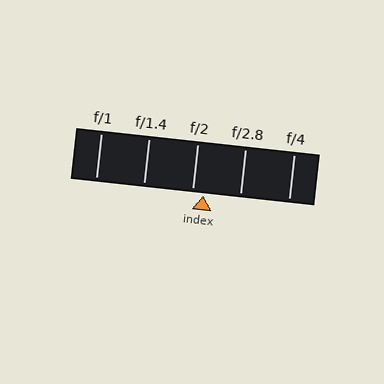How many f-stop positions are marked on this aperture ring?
There are 5 f-stop positions marked.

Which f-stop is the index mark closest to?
The index mark is closest to f/2.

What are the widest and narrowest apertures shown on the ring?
The widest aperture shown is f/1 and the narrowest is f/4.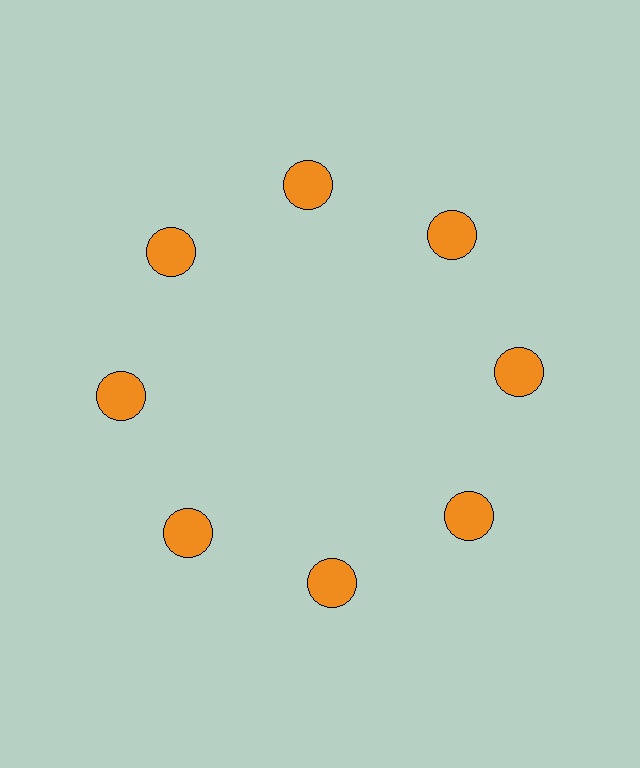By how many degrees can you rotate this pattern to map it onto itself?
The pattern maps onto itself every 45 degrees of rotation.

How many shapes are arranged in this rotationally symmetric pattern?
There are 8 shapes, arranged in 8 groups of 1.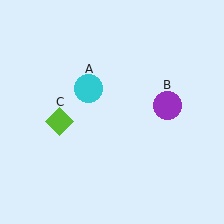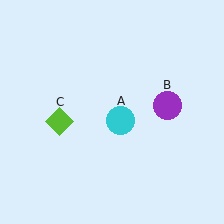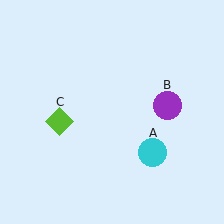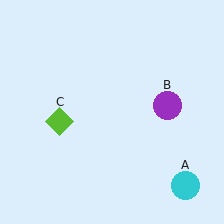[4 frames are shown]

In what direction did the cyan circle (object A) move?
The cyan circle (object A) moved down and to the right.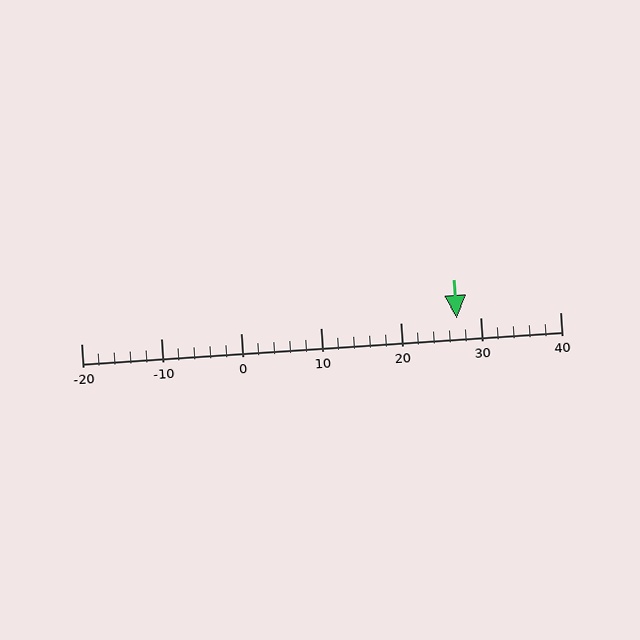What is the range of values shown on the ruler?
The ruler shows values from -20 to 40.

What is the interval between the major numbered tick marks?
The major tick marks are spaced 10 units apart.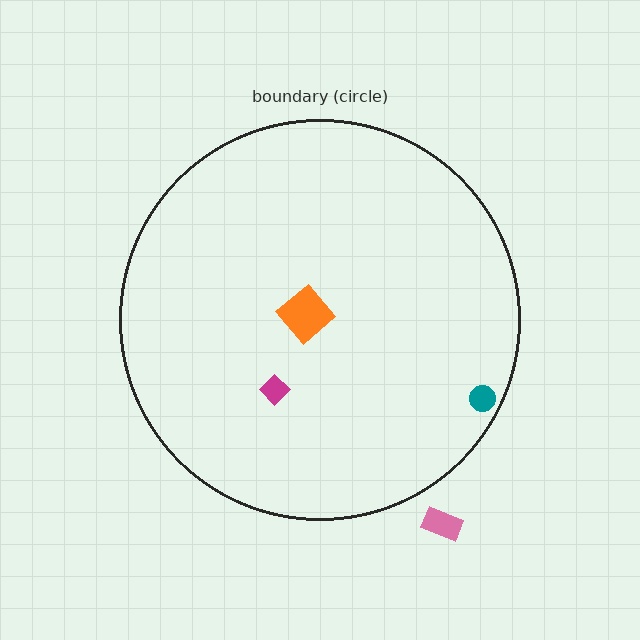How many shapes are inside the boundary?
3 inside, 1 outside.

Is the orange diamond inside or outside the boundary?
Inside.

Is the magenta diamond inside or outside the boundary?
Inside.